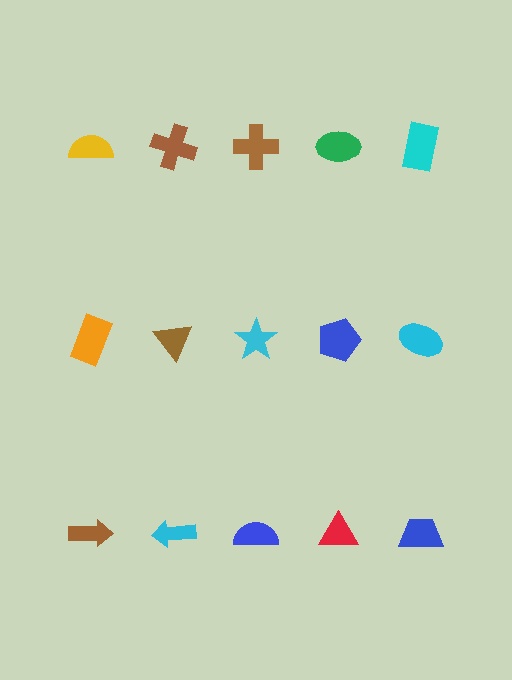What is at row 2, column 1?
An orange rectangle.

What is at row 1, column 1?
A yellow semicircle.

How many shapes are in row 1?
5 shapes.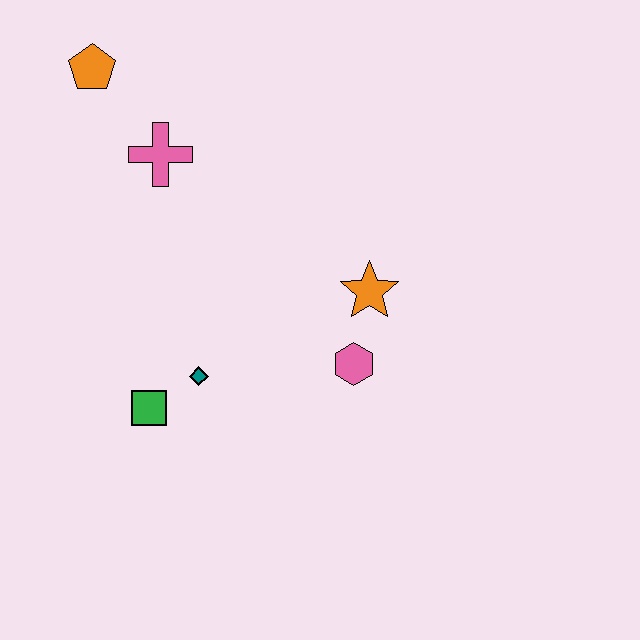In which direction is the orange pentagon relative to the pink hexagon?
The orange pentagon is above the pink hexagon.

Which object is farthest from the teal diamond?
The orange pentagon is farthest from the teal diamond.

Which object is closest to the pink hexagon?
The orange star is closest to the pink hexagon.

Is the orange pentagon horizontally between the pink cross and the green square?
No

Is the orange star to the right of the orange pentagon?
Yes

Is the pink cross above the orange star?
Yes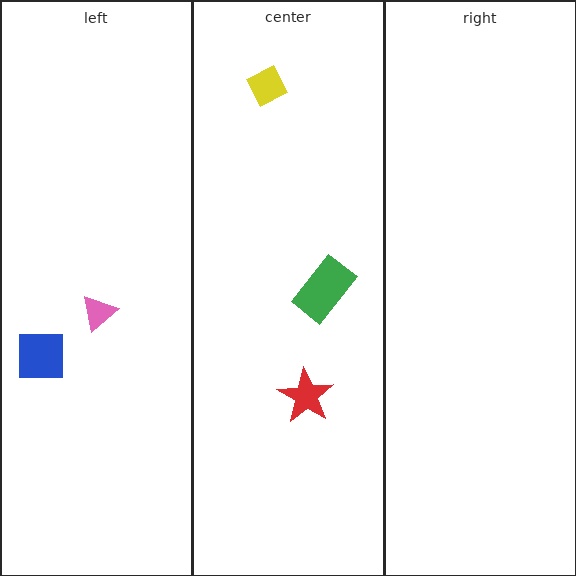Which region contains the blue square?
The left region.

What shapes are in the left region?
The blue square, the pink triangle.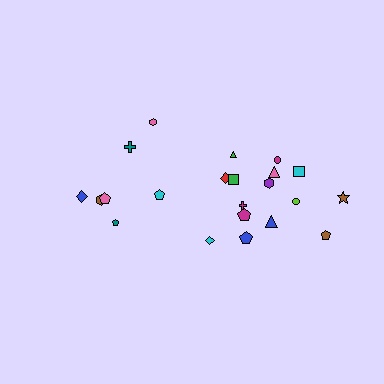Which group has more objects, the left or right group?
The right group.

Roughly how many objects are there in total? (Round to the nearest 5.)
Roughly 20 objects in total.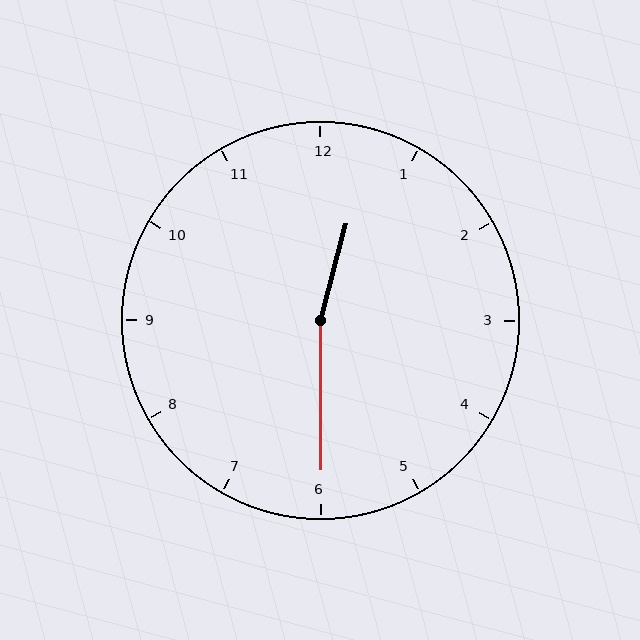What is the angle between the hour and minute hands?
Approximately 165 degrees.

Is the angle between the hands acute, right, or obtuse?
It is obtuse.